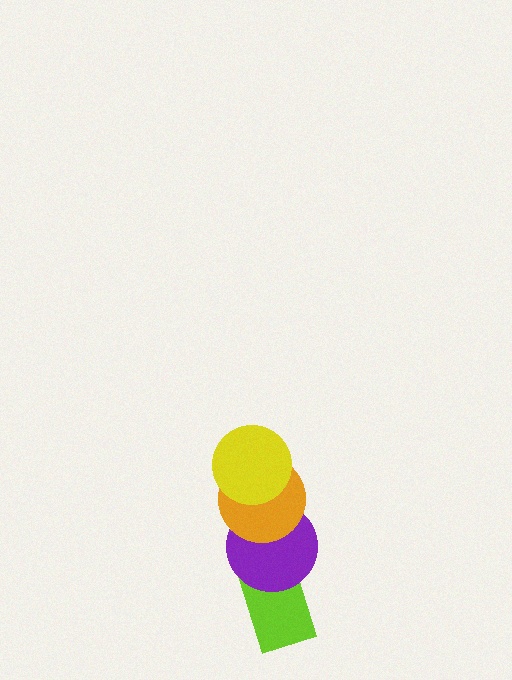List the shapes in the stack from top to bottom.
From top to bottom: the yellow circle, the orange circle, the purple circle, the lime rectangle.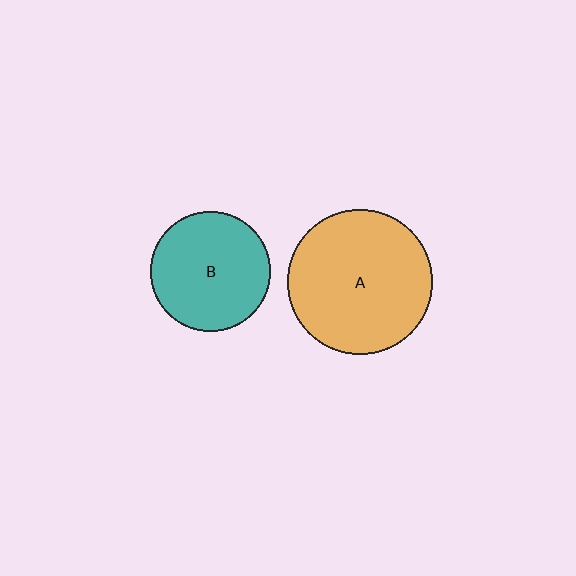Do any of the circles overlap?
No, none of the circles overlap.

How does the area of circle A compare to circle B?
Approximately 1.5 times.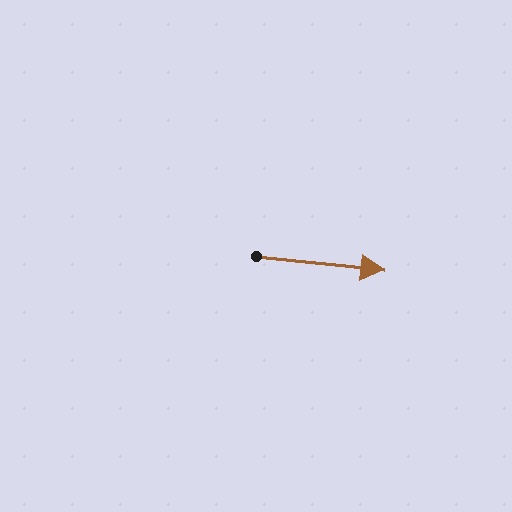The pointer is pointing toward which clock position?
Roughly 3 o'clock.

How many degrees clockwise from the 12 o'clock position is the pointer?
Approximately 96 degrees.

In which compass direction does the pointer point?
East.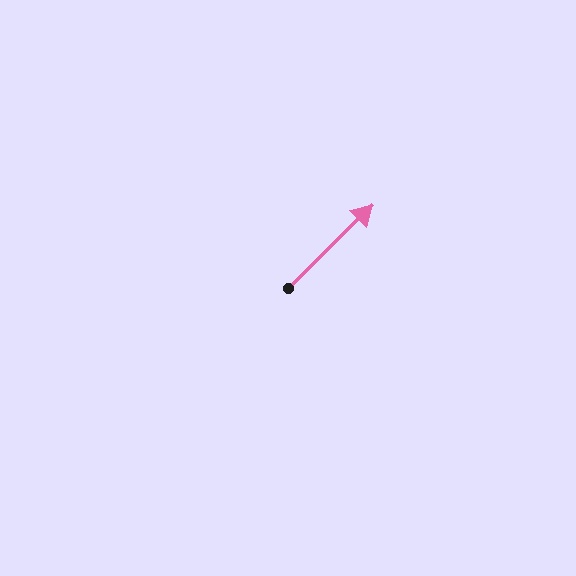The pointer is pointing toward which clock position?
Roughly 2 o'clock.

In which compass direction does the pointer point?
Northeast.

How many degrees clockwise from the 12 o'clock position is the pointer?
Approximately 45 degrees.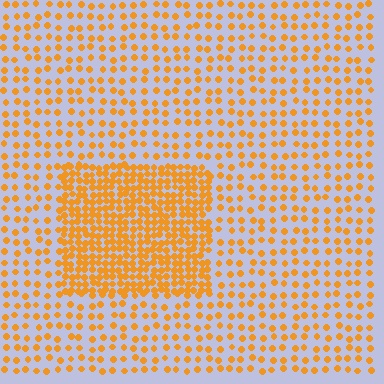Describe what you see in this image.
The image contains small orange elements arranged at two different densities. A rectangle-shaped region is visible where the elements are more densely packed than the surrounding area.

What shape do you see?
I see a rectangle.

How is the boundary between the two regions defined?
The boundary is defined by a change in element density (approximately 2.5x ratio). All elements are the same color, size, and shape.